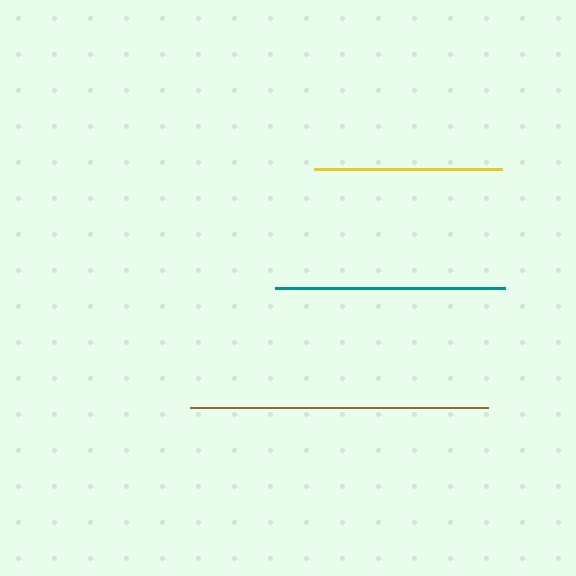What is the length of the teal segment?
The teal segment is approximately 230 pixels long.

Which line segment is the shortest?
The yellow line is the shortest at approximately 188 pixels.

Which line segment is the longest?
The brown line is the longest at approximately 299 pixels.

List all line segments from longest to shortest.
From longest to shortest: brown, teal, yellow.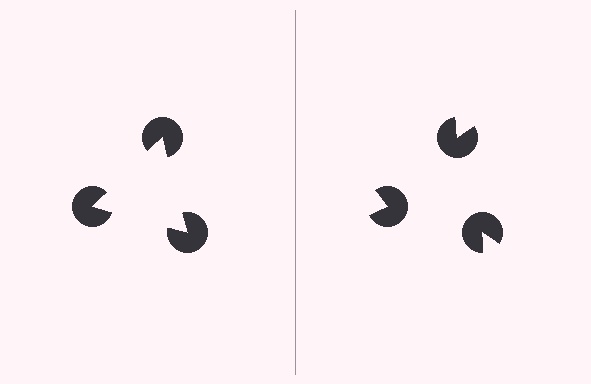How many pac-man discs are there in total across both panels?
6 — 3 on each side.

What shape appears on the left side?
An illusory triangle.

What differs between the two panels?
The pac-man discs are positioned identically on both sides; only the wedge orientations differ. On the left they align to a triangle; on the right they are misaligned.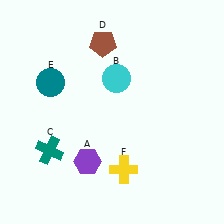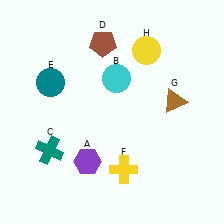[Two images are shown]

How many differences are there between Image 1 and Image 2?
There are 2 differences between the two images.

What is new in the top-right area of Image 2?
A brown triangle (G) was added in the top-right area of Image 2.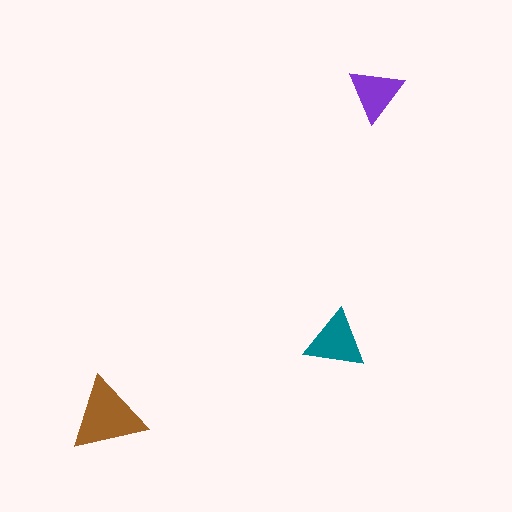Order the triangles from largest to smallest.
the brown one, the teal one, the purple one.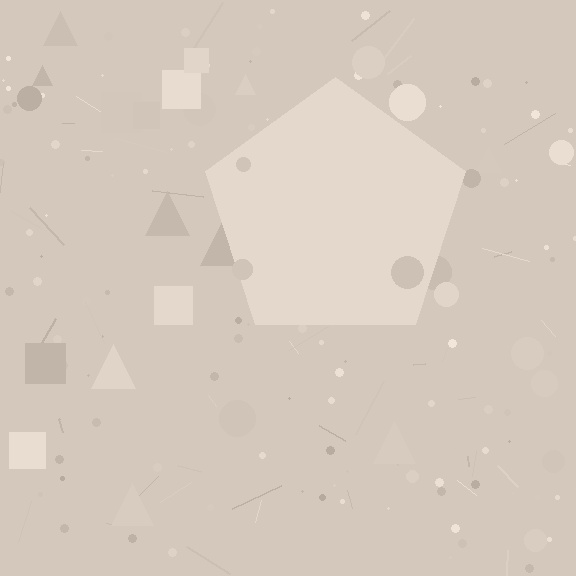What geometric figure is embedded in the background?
A pentagon is embedded in the background.